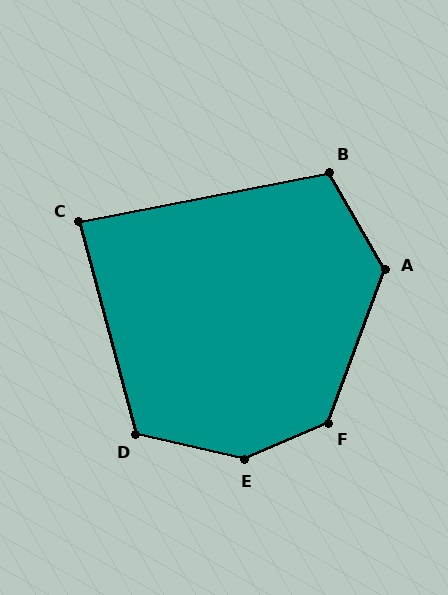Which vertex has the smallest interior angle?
C, at approximately 86 degrees.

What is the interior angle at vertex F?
Approximately 134 degrees (obtuse).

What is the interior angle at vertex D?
Approximately 118 degrees (obtuse).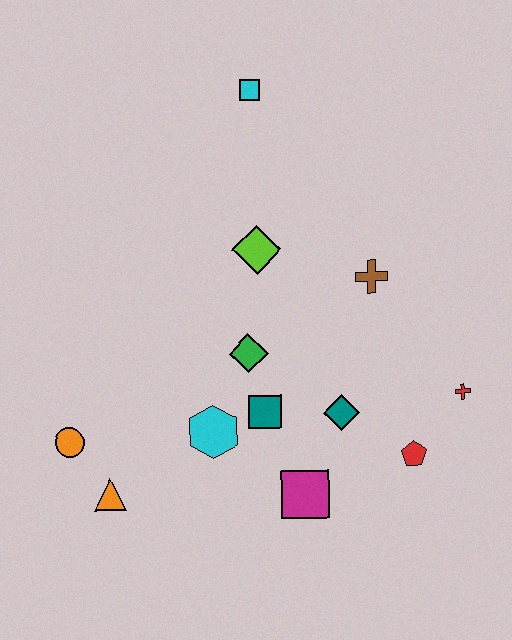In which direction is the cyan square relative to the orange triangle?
The cyan square is above the orange triangle.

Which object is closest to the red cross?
The red pentagon is closest to the red cross.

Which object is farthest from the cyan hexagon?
The cyan square is farthest from the cyan hexagon.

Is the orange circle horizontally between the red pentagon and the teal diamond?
No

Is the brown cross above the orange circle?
Yes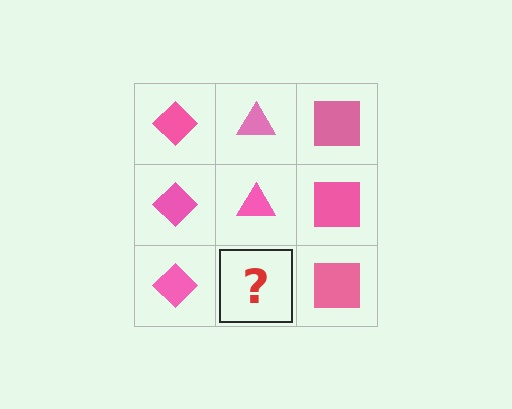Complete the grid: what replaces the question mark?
The question mark should be replaced with a pink triangle.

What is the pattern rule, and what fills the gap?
The rule is that each column has a consistent shape. The gap should be filled with a pink triangle.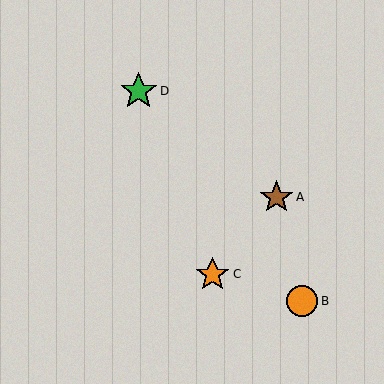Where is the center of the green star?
The center of the green star is at (139, 91).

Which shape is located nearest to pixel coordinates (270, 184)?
The brown star (labeled A) at (276, 198) is nearest to that location.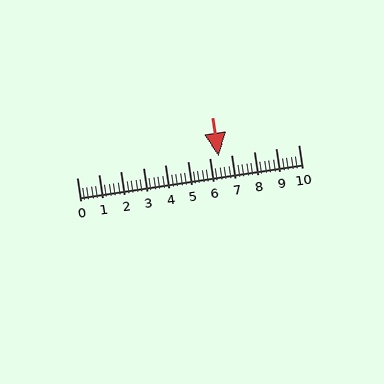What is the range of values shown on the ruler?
The ruler shows values from 0 to 10.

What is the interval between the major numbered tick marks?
The major tick marks are spaced 1 units apart.